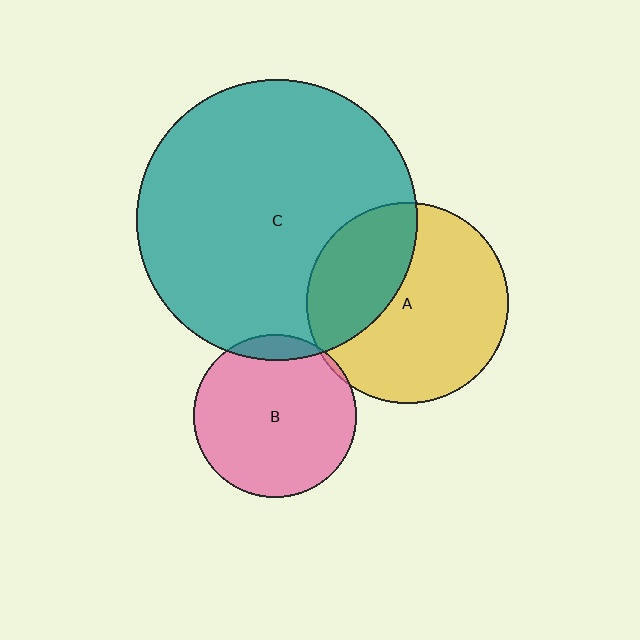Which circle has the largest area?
Circle C (teal).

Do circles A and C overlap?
Yes.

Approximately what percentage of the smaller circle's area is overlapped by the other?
Approximately 35%.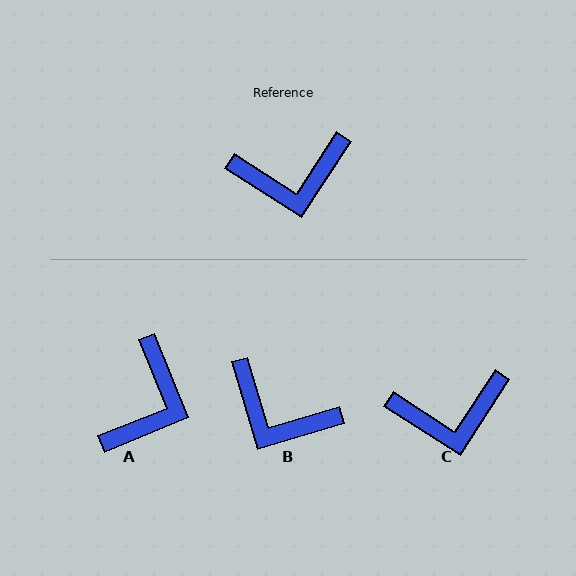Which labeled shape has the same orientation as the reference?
C.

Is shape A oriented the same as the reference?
No, it is off by about 55 degrees.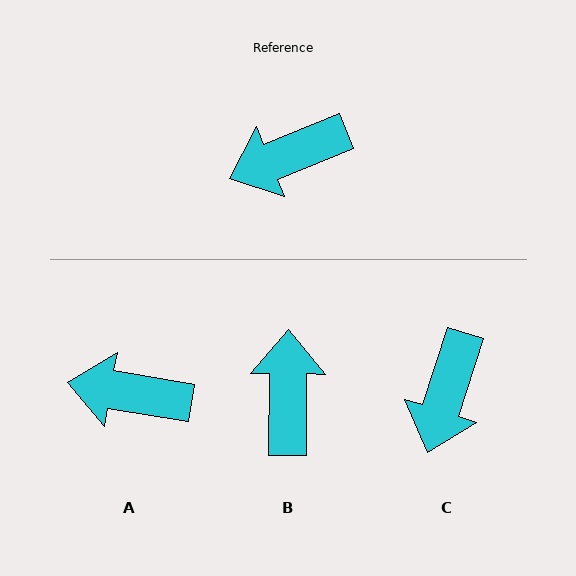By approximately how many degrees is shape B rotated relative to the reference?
Approximately 112 degrees clockwise.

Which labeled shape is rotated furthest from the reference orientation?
B, about 112 degrees away.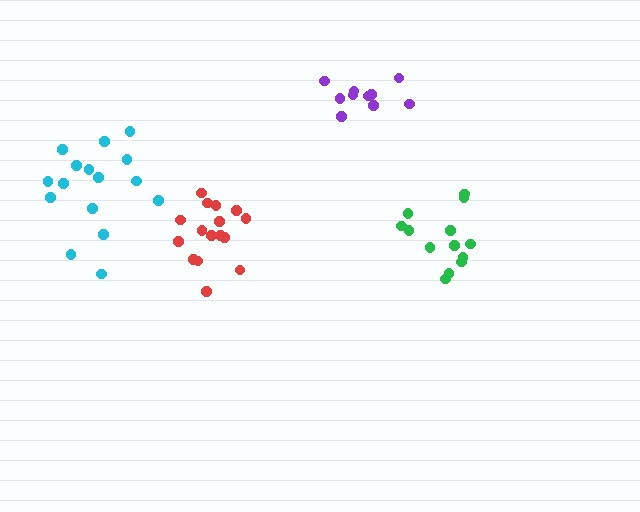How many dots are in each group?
Group 1: 13 dots, Group 2: 16 dots, Group 3: 16 dots, Group 4: 10 dots (55 total).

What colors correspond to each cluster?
The clusters are colored: green, red, cyan, purple.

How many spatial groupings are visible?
There are 4 spatial groupings.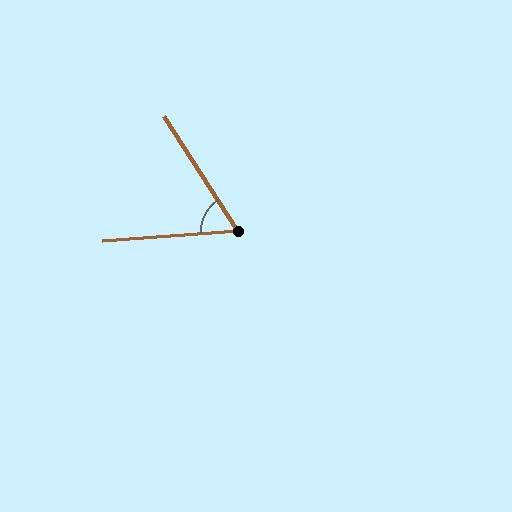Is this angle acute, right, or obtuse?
It is acute.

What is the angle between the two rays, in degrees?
Approximately 61 degrees.